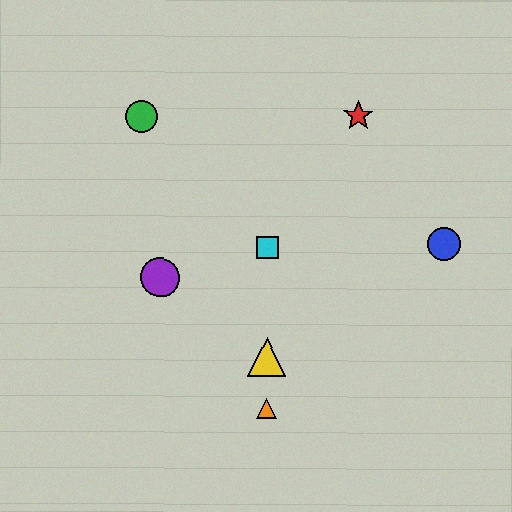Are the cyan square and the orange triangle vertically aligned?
Yes, both are at x≈268.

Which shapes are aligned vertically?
The yellow triangle, the orange triangle, the cyan square are aligned vertically.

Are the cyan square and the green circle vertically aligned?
No, the cyan square is at x≈268 and the green circle is at x≈142.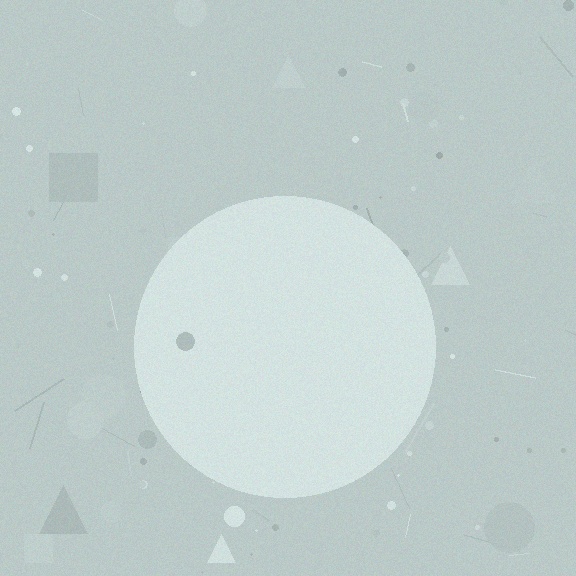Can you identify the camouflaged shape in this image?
The camouflaged shape is a circle.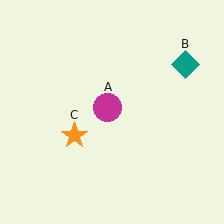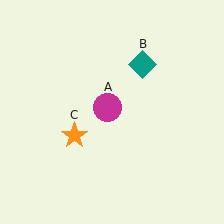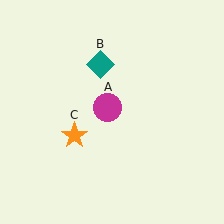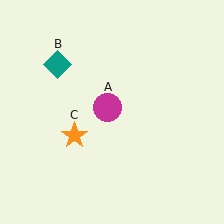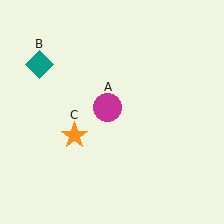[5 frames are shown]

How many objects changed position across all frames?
1 object changed position: teal diamond (object B).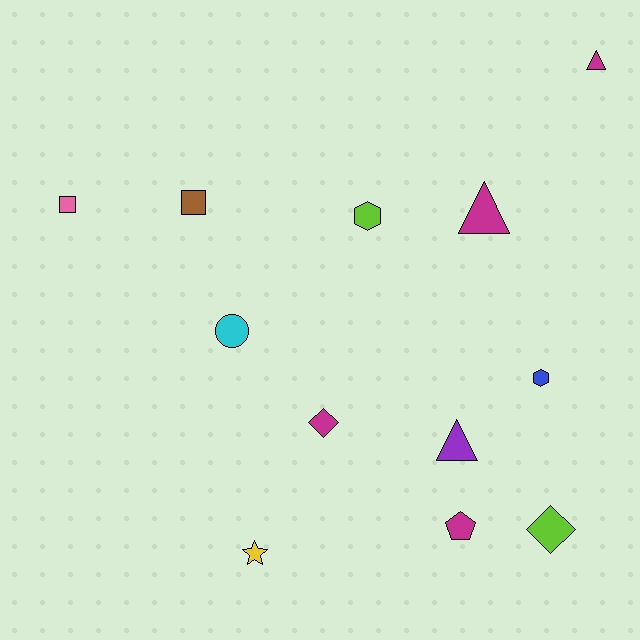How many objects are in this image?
There are 12 objects.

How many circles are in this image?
There is 1 circle.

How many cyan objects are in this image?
There is 1 cyan object.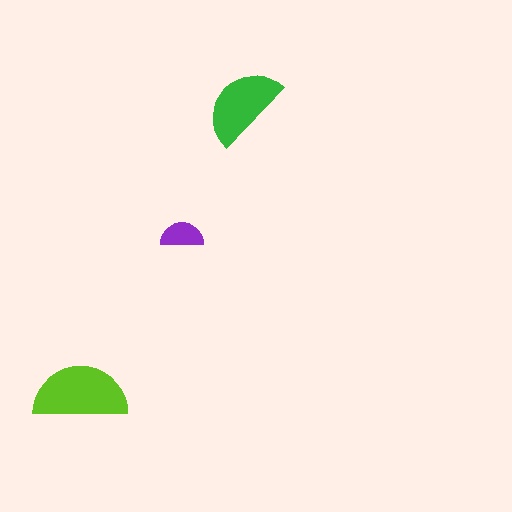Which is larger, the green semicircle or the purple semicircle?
The green one.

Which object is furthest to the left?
The lime semicircle is leftmost.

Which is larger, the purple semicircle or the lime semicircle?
The lime one.